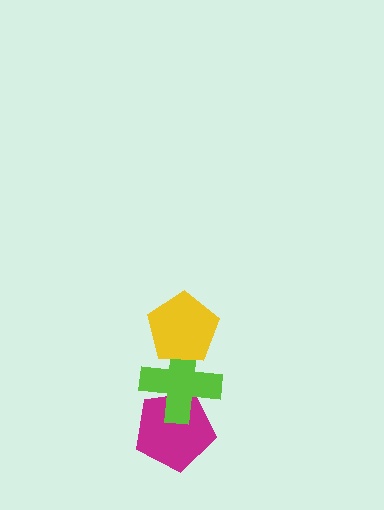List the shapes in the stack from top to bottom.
From top to bottom: the yellow pentagon, the lime cross, the magenta pentagon.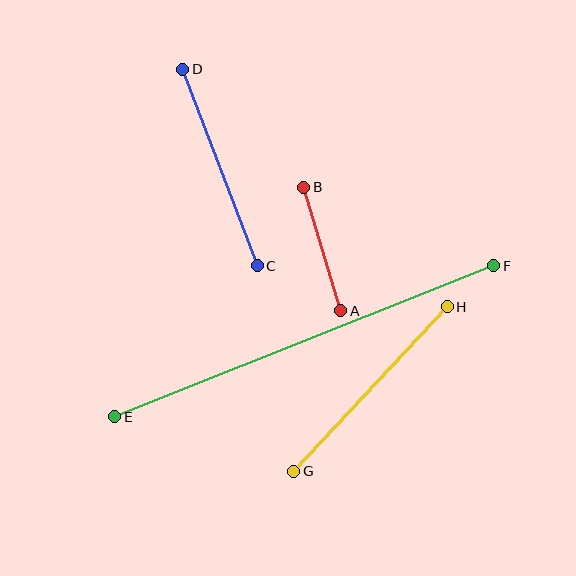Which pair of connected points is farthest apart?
Points E and F are farthest apart.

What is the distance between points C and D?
The distance is approximately 210 pixels.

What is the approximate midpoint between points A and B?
The midpoint is at approximately (322, 249) pixels.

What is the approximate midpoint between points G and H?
The midpoint is at approximately (371, 389) pixels.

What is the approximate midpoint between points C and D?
The midpoint is at approximately (220, 167) pixels.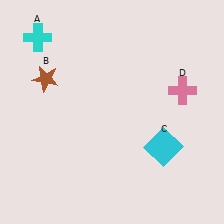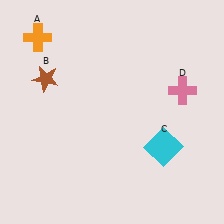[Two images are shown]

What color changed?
The cross (A) changed from cyan in Image 1 to orange in Image 2.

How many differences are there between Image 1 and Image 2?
There is 1 difference between the two images.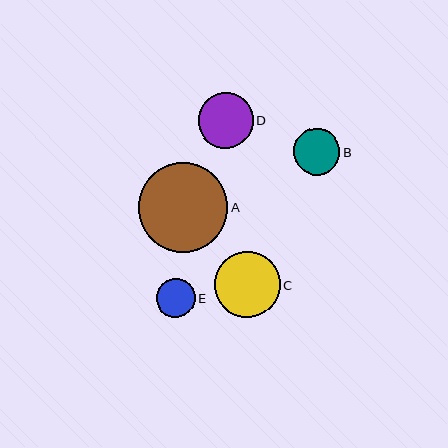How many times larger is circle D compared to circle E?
Circle D is approximately 1.4 times the size of circle E.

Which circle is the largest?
Circle A is the largest with a size of approximately 89 pixels.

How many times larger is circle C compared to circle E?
Circle C is approximately 1.7 times the size of circle E.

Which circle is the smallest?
Circle E is the smallest with a size of approximately 39 pixels.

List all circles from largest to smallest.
From largest to smallest: A, C, D, B, E.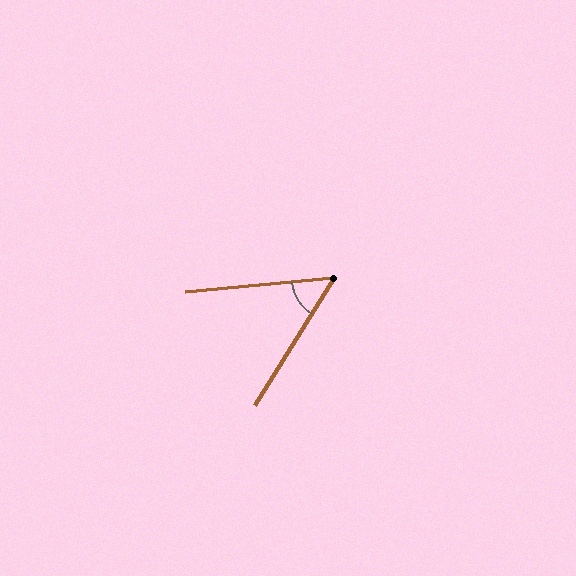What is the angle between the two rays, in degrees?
Approximately 53 degrees.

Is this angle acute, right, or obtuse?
It is acute.